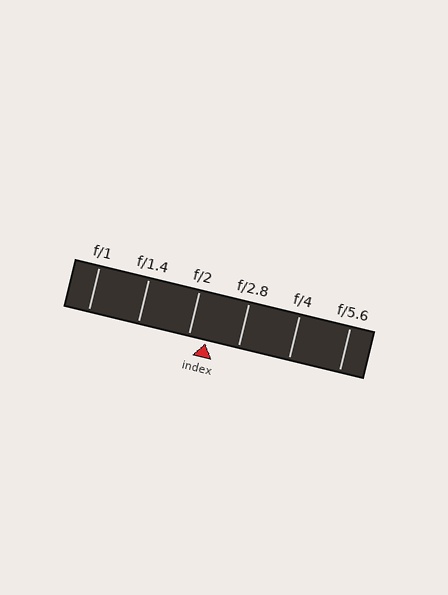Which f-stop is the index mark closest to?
The index mark is closest to f/2.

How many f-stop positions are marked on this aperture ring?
There are 6 f-stop positions marked.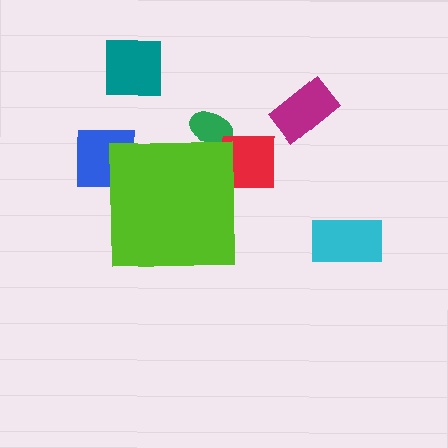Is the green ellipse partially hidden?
Yes, the green ellipse is partially hidden behind the lime square.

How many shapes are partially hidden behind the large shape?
3 shapes are partially hidden.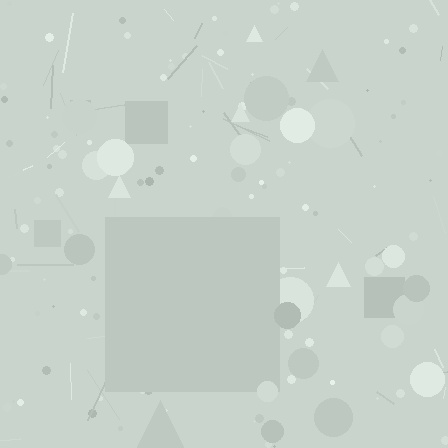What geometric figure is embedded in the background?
A square is embedded in the background.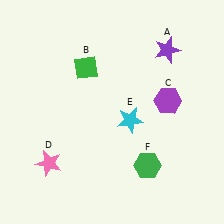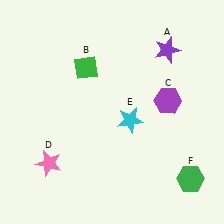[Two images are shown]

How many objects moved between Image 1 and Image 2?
1 object moved between the two images.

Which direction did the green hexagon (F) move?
The green hexagon (F) moved right.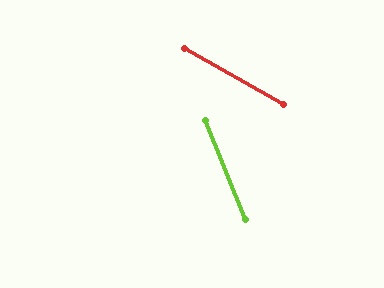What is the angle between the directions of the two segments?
Approximately 39 degrees.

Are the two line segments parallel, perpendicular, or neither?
Neither parallel nor perpendicular — they differ by about 39°.